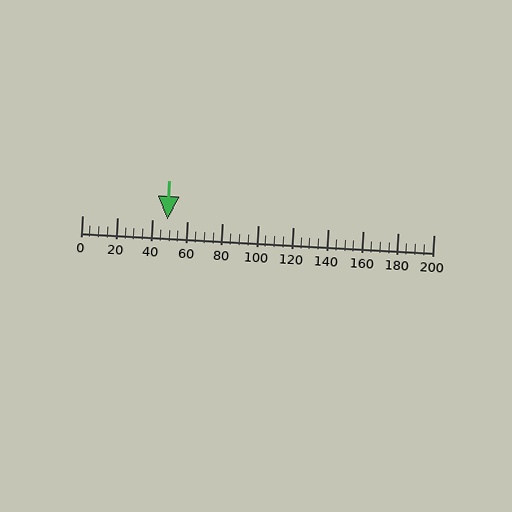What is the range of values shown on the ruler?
The ruler shows values from 0 to 200.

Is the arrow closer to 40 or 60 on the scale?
The arrow is closer to 40.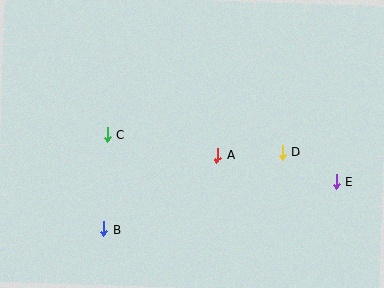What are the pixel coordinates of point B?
Point B is at (104, 229).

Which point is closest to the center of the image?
Point A at (217, 155) is closest to the center.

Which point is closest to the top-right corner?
Point D is closest to the top-right corner.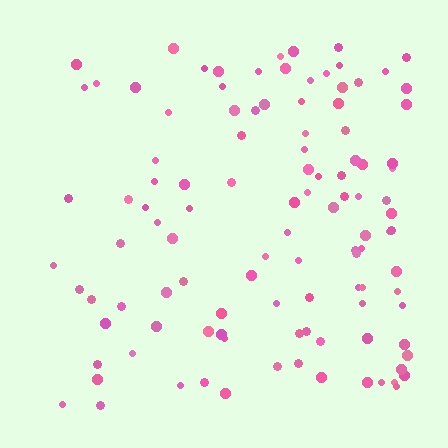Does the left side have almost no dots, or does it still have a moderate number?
Still a moderate number, just noticeably fewer than the right.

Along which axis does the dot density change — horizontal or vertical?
Horizontal.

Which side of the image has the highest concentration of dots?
The right.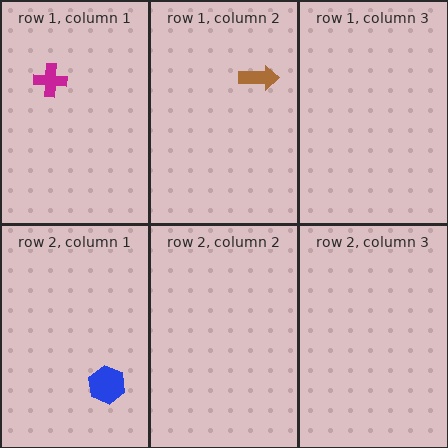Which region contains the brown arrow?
The row 1, column 2 region.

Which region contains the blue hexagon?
The row 2, column 1 region.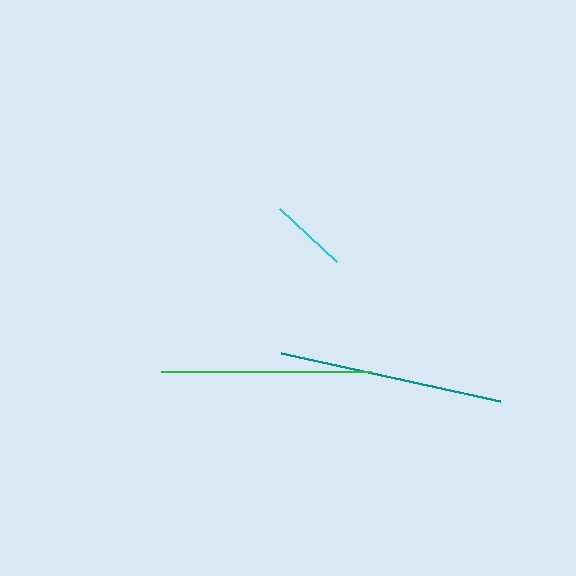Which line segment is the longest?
The teal line is the longest at approximately 224 pixels.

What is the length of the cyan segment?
The cyan segment is approximately 78 pixels long.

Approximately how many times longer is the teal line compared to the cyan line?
The teal line is approximately 2.9 times the length of the cyan line.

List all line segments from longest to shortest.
From longest to shortest: teal, green, cyan.